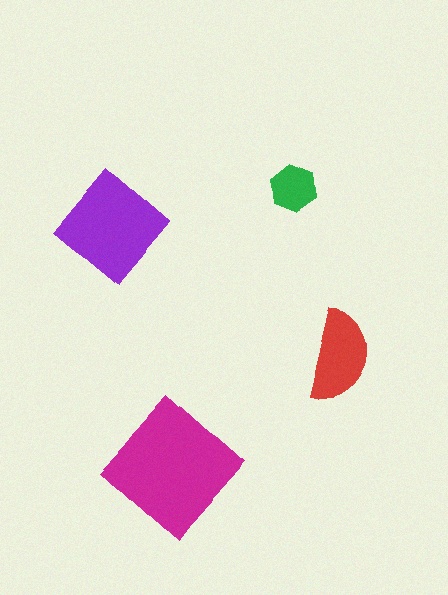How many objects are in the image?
There are 4 objects in the image.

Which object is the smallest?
The green hexagon.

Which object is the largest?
The magenta diamond.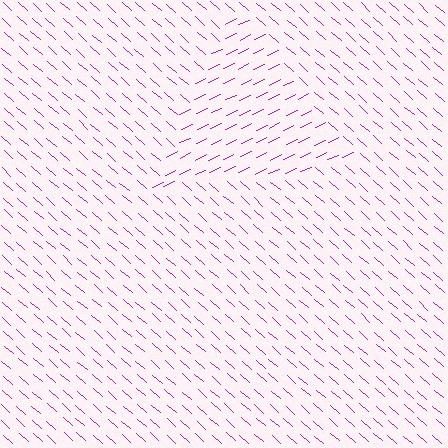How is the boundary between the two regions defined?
The boundary is defined purely by a change in line orientation (approximately 67 degrees difference). All lines are the same color and thickness.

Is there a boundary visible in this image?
Yes, there is a texture boundary formed by a change in line orientation.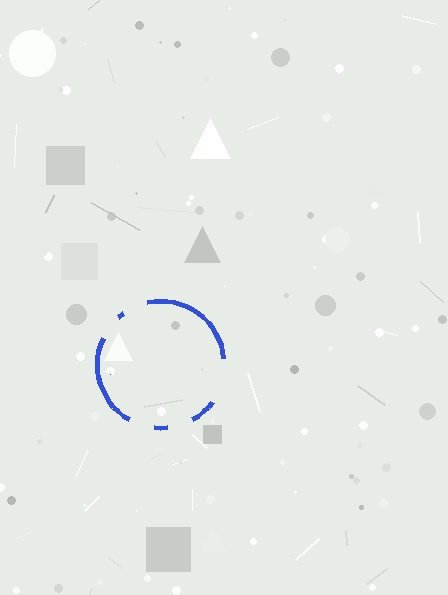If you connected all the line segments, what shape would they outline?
They would outline a circle.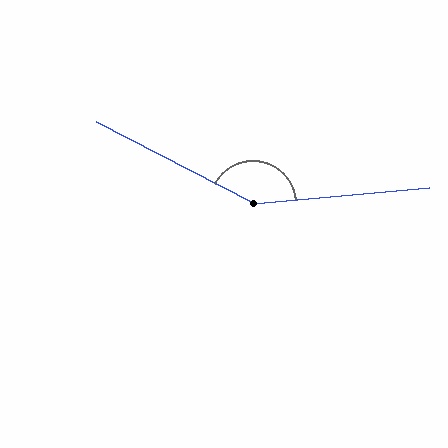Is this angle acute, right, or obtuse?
It is obtuse.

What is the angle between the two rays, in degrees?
Approximately 147 degrees.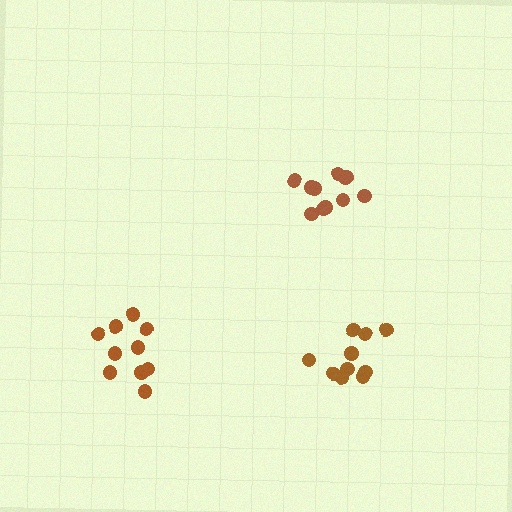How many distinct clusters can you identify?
There are 3 distinct clusters.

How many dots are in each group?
Group 1: 10 dots, Group 2: 10 dots, Group 3: 10 dots (30 total).